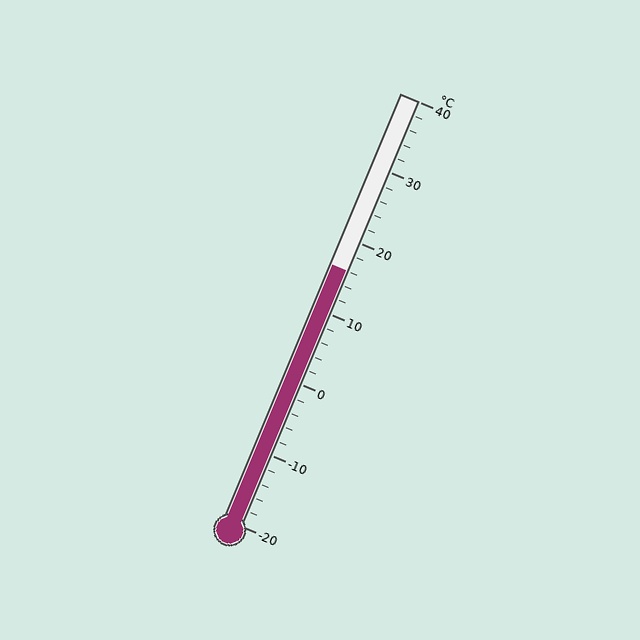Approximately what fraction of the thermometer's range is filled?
The thermometer is filled to approximately 60% of its range.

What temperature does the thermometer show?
The thermometer shows approximately 16°C.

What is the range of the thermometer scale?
The thermometer scale ranges from -20°C to 40°C.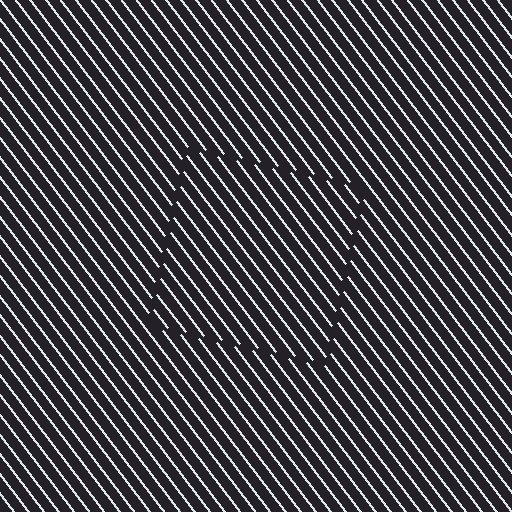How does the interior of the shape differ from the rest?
The interior of the shape contains the same grating, shifted by half a period — the contour is defined by the phase discontinuity where line-ends from the inner and outer gratings abut.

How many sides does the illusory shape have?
4 sides — the line-ends trace a square.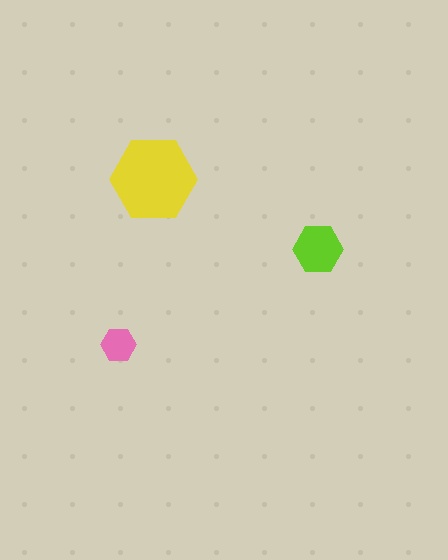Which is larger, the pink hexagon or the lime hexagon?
The lime one.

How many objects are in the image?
There are 3 objects in the image.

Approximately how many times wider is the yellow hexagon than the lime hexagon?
About 1.5 times wider.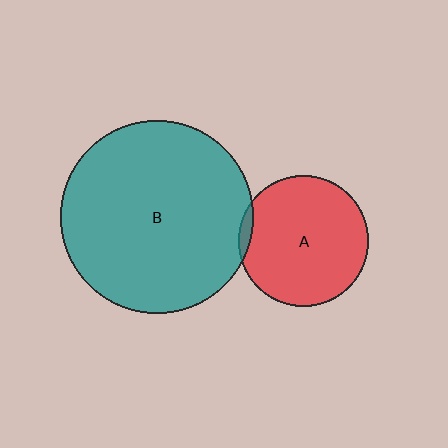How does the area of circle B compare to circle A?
Approximately 2.2 times.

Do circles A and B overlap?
Yes.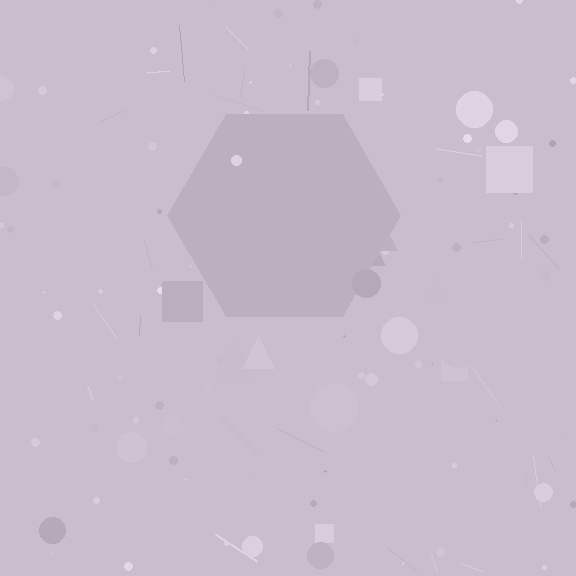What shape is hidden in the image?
A hexagon is hidden in the image.